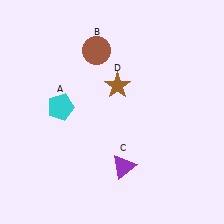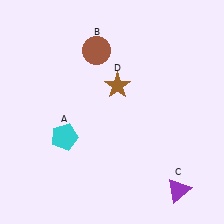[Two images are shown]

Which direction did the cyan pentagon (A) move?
The cyan pentagon (A) moved down.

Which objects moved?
The objects that moved are: the cyan pentagon (A), the purple triangle (C).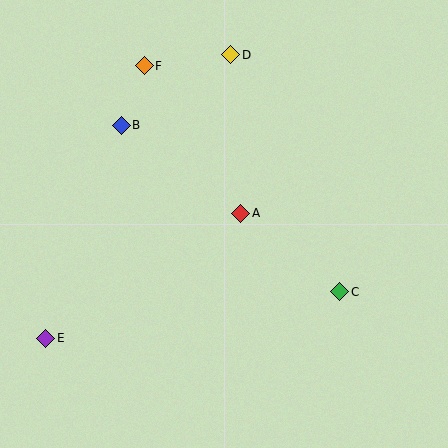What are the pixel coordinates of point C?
Point C is at (340, 292).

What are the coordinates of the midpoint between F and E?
The midpoint between F and E is at (95, 202).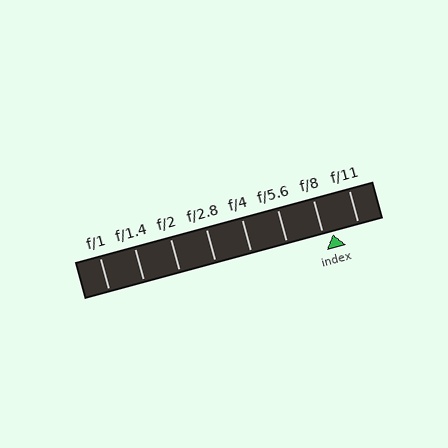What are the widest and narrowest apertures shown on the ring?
The widest aperture shown is f/1 and the narrowest is f/11.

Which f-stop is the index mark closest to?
The index mark is closest to f/8.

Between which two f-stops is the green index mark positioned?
The index mark is between f/8 and f/11.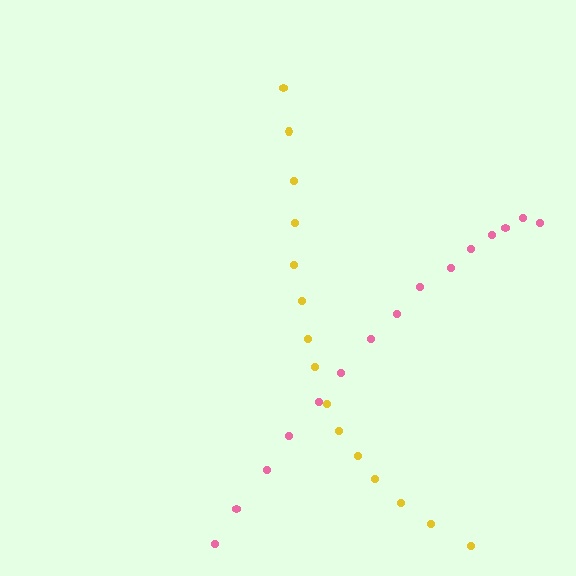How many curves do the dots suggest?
There are 2 distinct paths.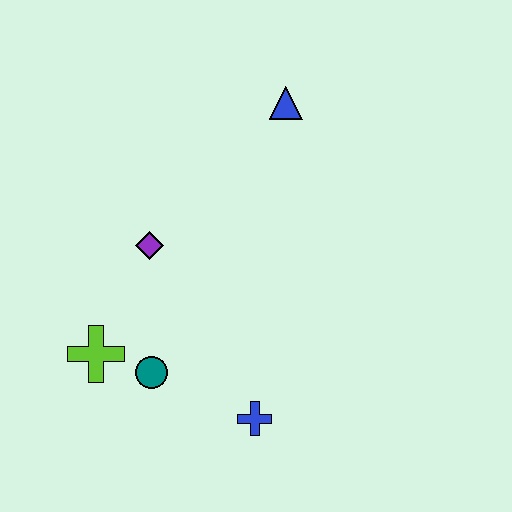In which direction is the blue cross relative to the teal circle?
The blue cross is to the right of the teal circle.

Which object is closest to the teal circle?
The lime cross is closest to the teal circle.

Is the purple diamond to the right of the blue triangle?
No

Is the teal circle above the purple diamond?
No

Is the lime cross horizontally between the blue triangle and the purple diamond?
No